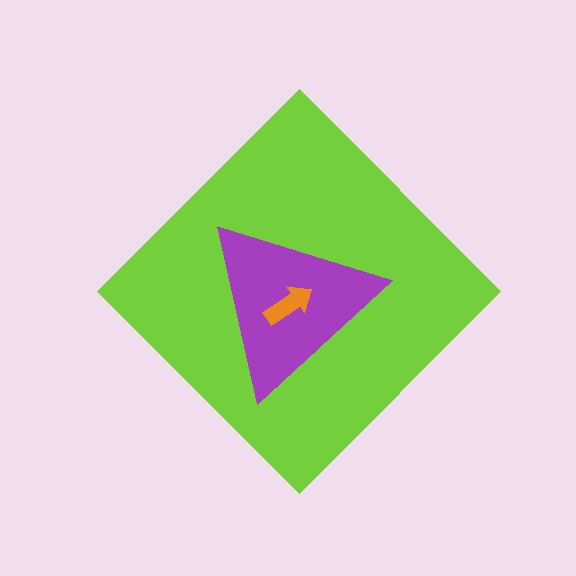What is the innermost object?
The orange arrow.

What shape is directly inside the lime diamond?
The purple triangle.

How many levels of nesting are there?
3.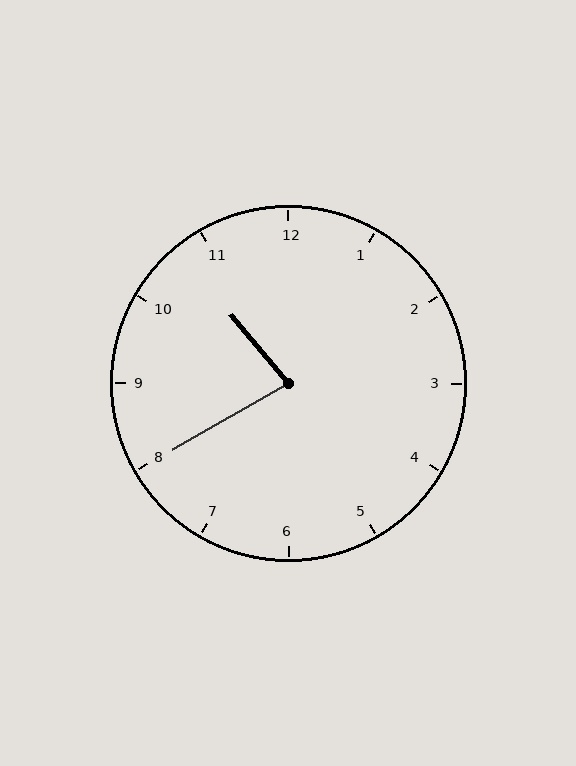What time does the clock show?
10:40.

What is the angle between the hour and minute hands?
Approximately 80 degrees.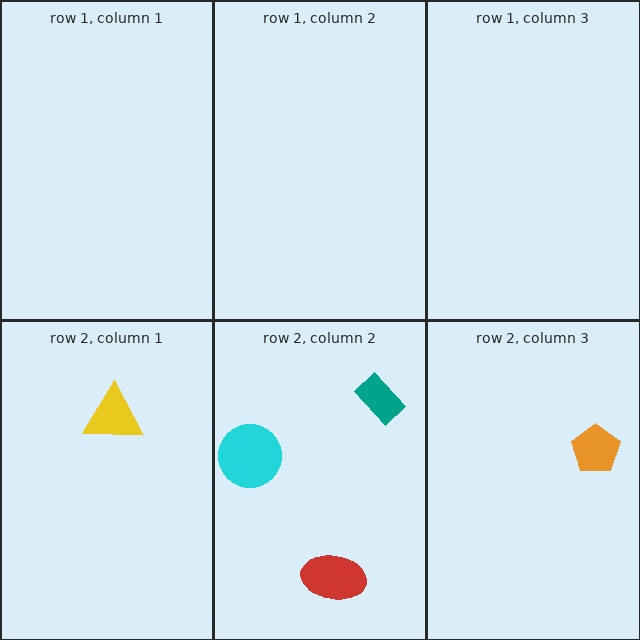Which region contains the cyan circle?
The row 2, column 2 region.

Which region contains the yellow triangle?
The row 2, column 1 region.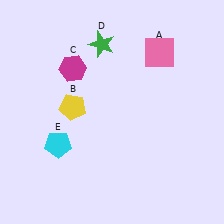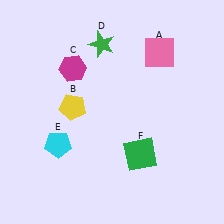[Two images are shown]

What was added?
A green square (F) was added in Image 2.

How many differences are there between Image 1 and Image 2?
There is 1 difference between the two images.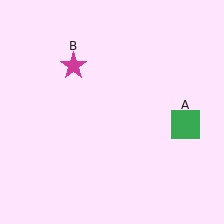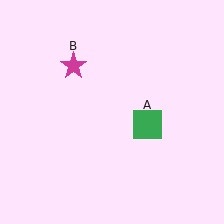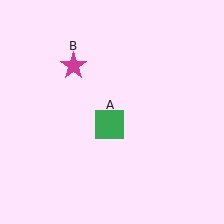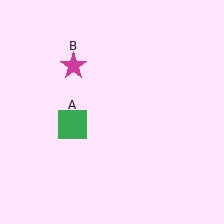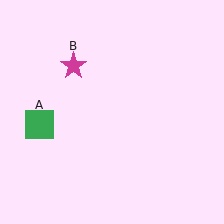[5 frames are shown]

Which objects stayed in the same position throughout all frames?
Magenta star (object B) remained stationary.